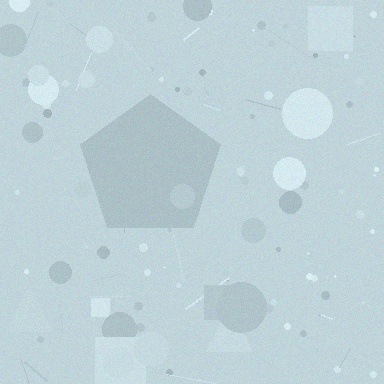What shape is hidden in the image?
A pentagon is hidden in the image.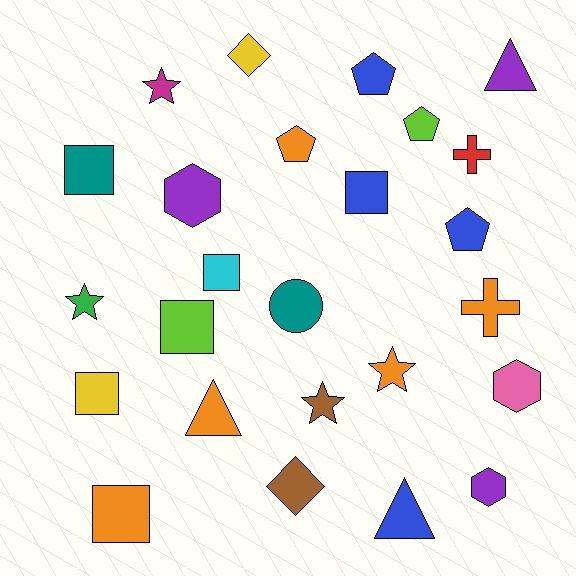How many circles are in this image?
There is 1 circle.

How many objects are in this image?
There are 25 objects.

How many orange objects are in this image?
There are 5 orange objects.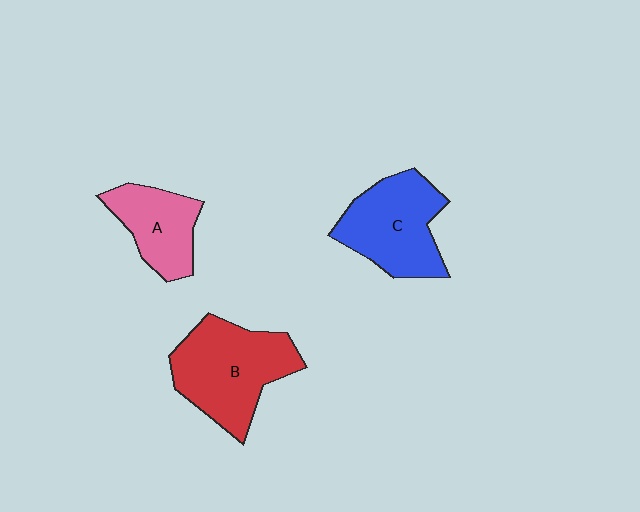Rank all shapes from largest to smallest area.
From largest to smallest: B (red), C (blue), A (pink).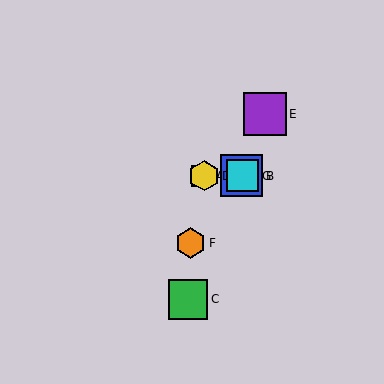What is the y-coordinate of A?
Object A is at y≈176.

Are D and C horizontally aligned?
No, D is at y≈176 and C is at y≈299.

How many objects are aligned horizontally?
4 objects (A, B, D, G) are aligned horizontally.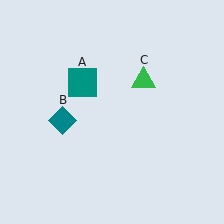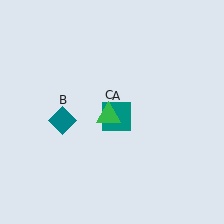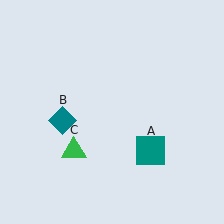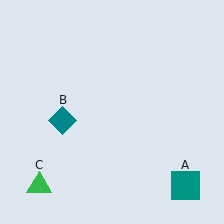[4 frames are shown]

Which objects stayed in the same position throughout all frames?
Teal diamond (object B) remained stationary.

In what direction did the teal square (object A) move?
The teal square (object A) moved down and to the right.